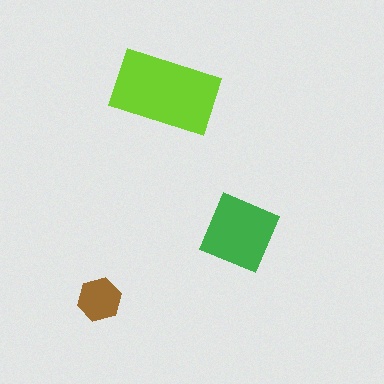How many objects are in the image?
There are 3 objects in the image.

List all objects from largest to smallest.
The lime rectangle, the green square, the brown hexagon.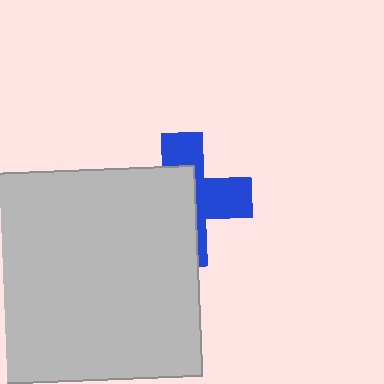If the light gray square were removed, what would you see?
You would see the complete blue cross.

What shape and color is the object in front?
The object in front is a light gray square.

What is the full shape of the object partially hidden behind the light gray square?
The partially hidden object is a blue cross.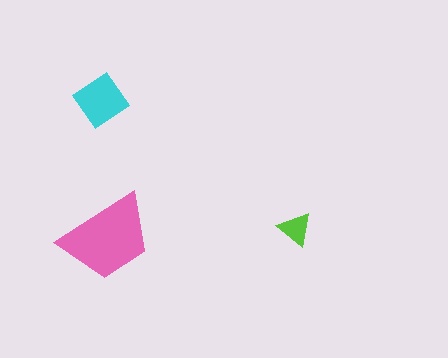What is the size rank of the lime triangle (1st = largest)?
3rd.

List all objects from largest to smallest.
The pink trapezoid, the cyan diamond, the lime triangle.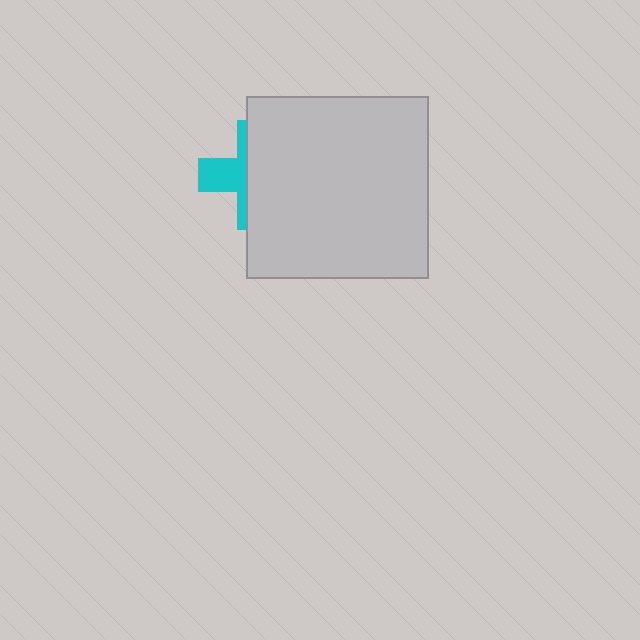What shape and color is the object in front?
The object in front is a light gray square.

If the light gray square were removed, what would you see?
You would see the complete cyan cross.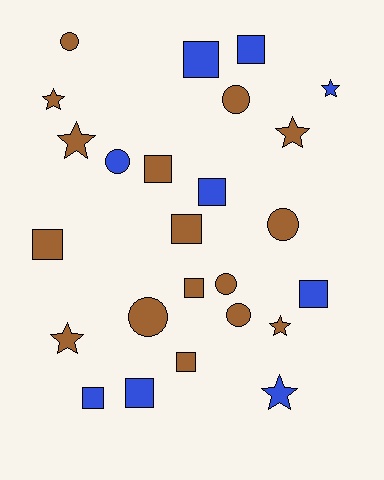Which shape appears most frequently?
Square, with 11 objects.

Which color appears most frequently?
Brown, with 16 objects.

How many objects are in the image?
There are 25 objects.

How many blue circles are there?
There is 1 blue circle.